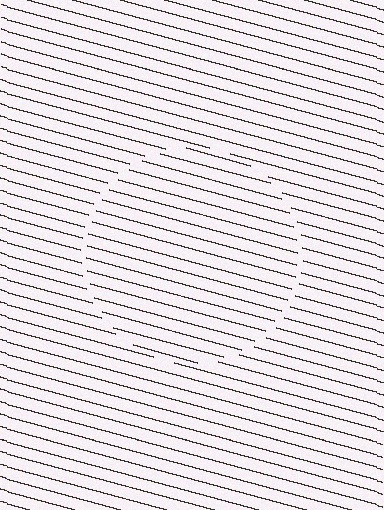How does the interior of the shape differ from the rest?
The interior of the shape contains the same grating, shifted by half a period — the contour is defined by the phase discontinuity where line-ends from the inner and outer gratings abut.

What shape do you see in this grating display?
An illusory circle. The interior of the shape contains the same grating, shifted by half a period — the contour is defined by the phase discontinuity where line-ends from the inner and outer gratings abut.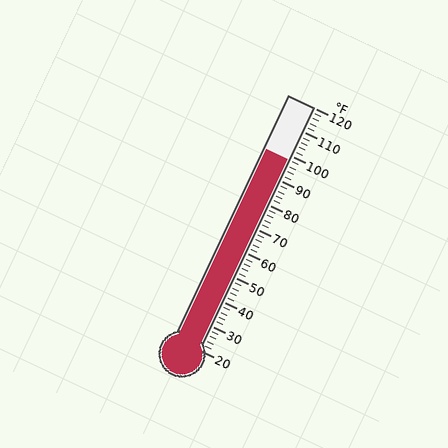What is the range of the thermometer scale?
The thermometer scale ranges from 20°F to 120°F.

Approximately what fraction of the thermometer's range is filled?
The thermometer is filled to approximately 80% of its range.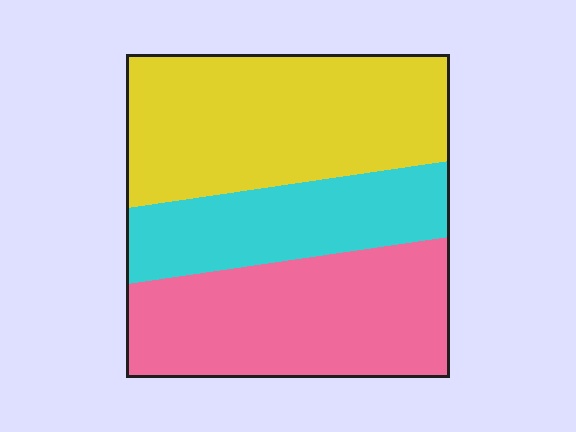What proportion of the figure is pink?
Pink takes up about three eighths (3/8) of the figure.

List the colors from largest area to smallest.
From largest to smallest: yellow, pink, cyan.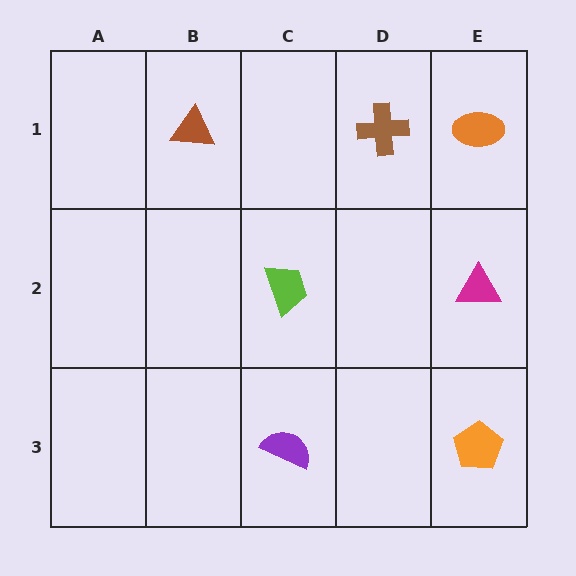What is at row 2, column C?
A lime trapezoid.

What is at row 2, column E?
A magenta triangle.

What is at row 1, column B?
A brown triangle.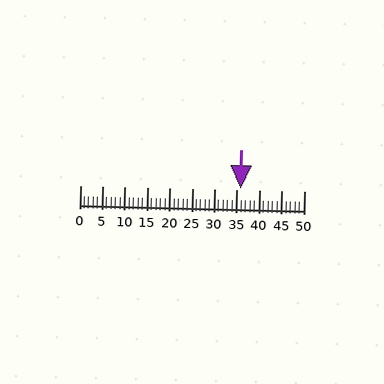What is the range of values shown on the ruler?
The ruler shows values from 0 to 50.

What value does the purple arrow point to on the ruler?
The purple arrow points to approximately 36.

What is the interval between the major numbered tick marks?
The major tick marks are spaced 5 units apart.